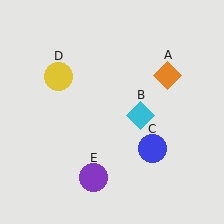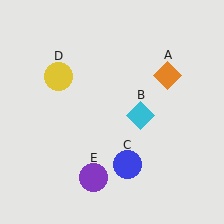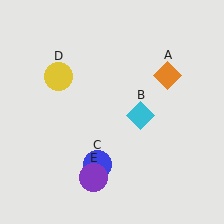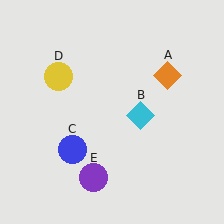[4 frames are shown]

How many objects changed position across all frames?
1 object changed position: blue circle (object C).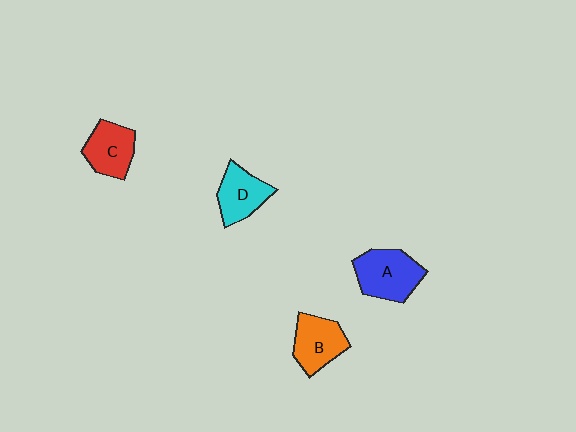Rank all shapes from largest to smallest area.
From largest to smallest: A (blue), B (orange), C (red), D (cyan).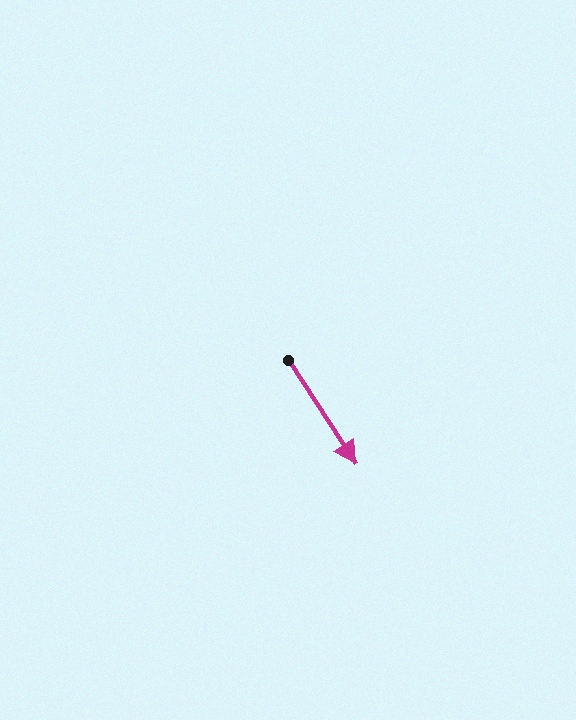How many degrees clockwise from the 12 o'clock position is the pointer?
Approximately 147 degrees.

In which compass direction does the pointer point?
Southeast.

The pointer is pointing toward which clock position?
Roughly 5 o'clock.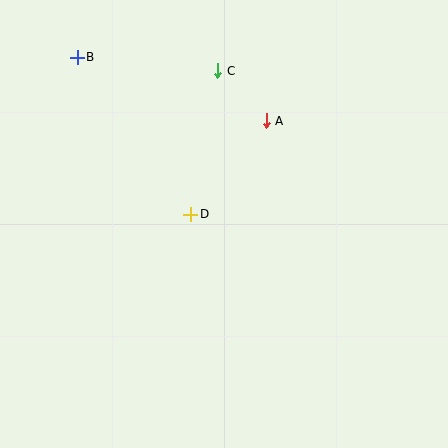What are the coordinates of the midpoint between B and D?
The midpoint between B and D is at (134, 136).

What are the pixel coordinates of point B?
Point B is at (77, 57).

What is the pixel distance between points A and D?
The distance between A and D is 120 pixels.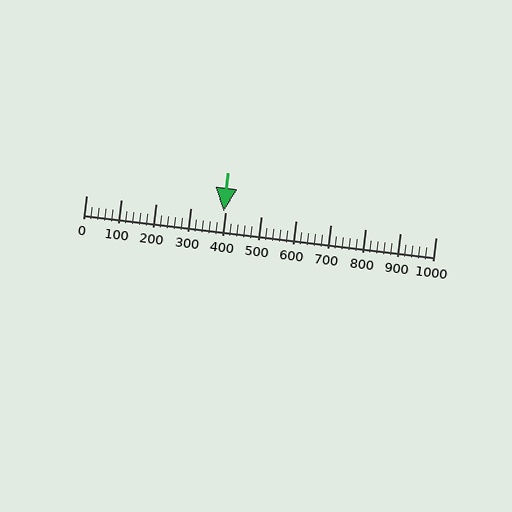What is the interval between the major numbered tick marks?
The major tick marks are spaced 100 units apart.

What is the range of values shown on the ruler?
The ruler shows values from 0 to 1000.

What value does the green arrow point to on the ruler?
The green arrow points to approximately 393.